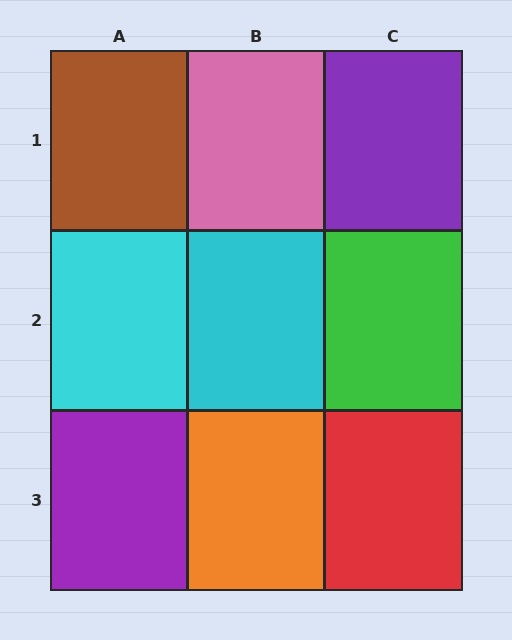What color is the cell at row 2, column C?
Green.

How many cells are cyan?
2 cells are cyan.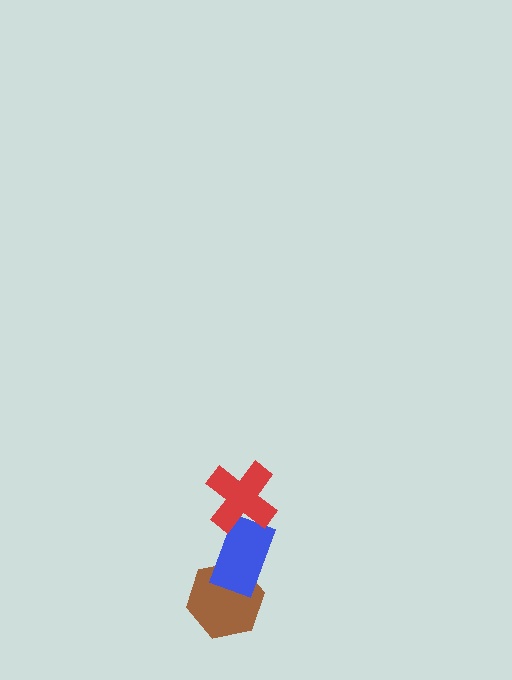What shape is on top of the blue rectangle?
The red cross is on top of the blue rectangle.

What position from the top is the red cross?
The red cross is 1st from the top.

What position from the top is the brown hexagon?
The brown hexagon is 3rd from the top.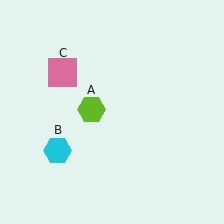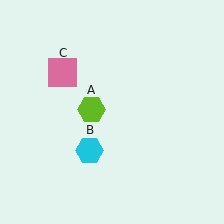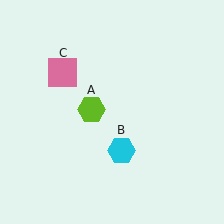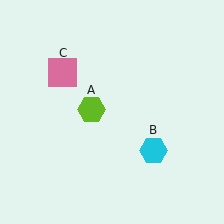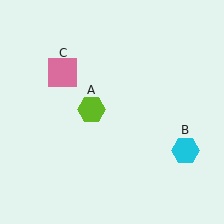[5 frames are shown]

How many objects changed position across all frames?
1 object changed position: cyan hexagon (object B).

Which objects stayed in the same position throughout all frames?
Lime hexagon (object A) and pink square (object C) remained stationary.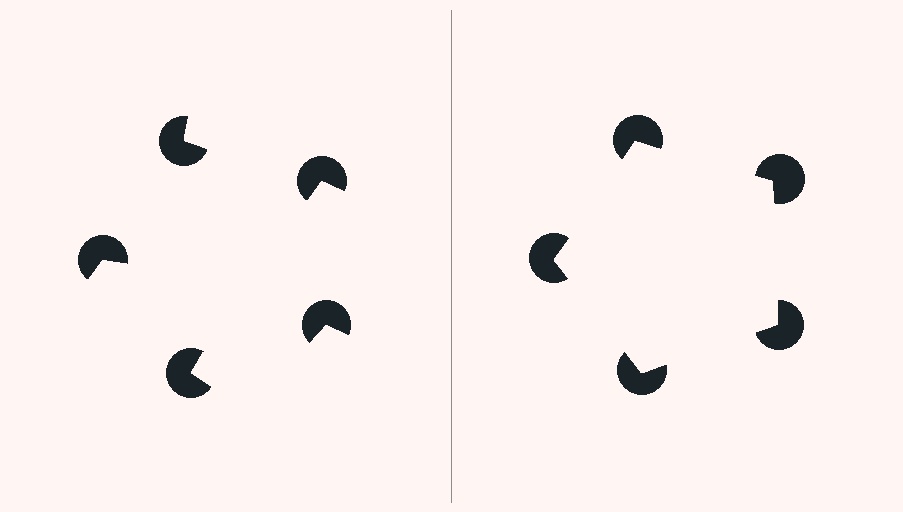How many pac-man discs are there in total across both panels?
10 — 5 on each side.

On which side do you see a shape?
An illusory pentagon appears on the right side. On the left side the wedge cuts are rotated, so no coherent shape forms.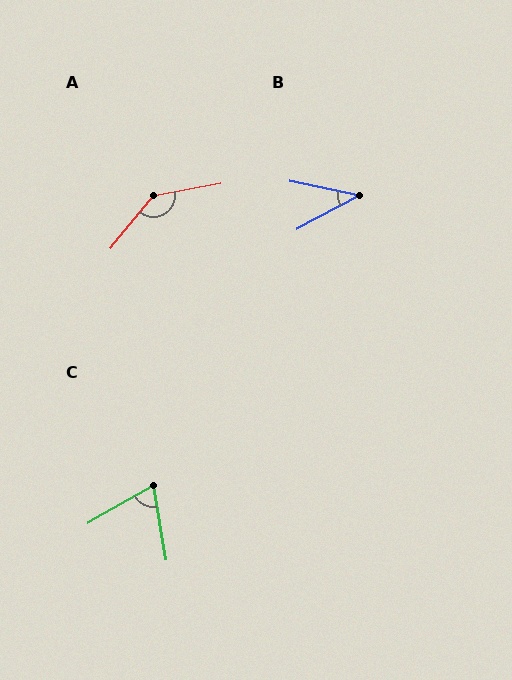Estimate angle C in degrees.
Approximately 70 degrees.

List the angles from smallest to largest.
B (40°), C (70°), A (139°).